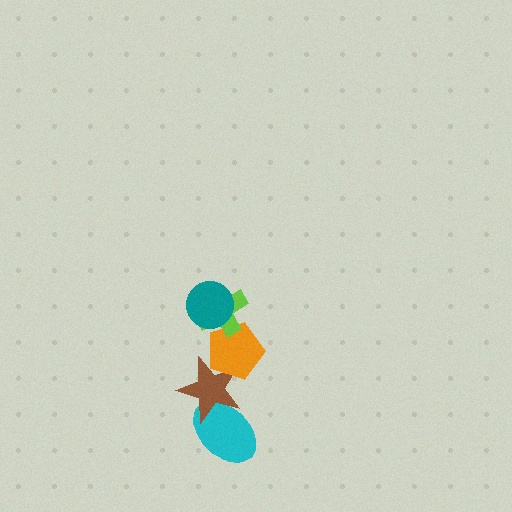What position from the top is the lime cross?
The lime cross is 2nd from the top.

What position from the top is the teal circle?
The teal circle is 1st from the top.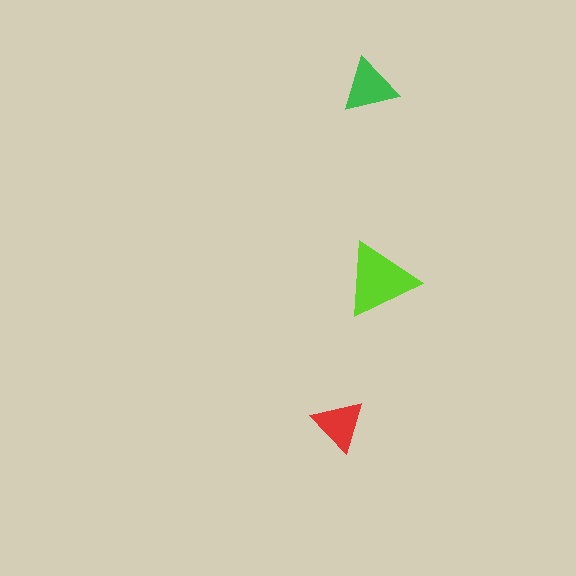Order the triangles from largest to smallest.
the lime one, the green one, the red one.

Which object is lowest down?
The red triangle is bottommost.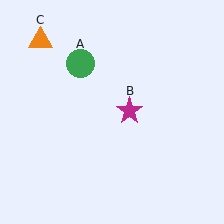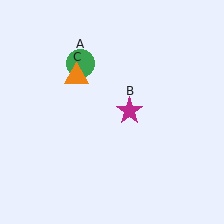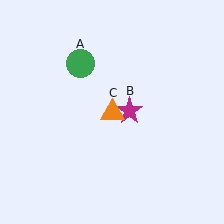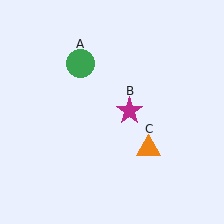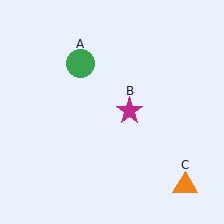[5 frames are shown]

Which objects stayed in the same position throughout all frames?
Green circle (object A) and magenta star (object B) remained stationary.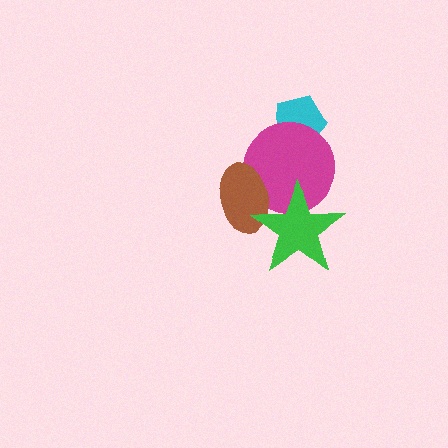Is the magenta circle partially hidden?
Yes, it is partially covered by another shape.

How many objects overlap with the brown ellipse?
2 objects overlap with the brown ellipse.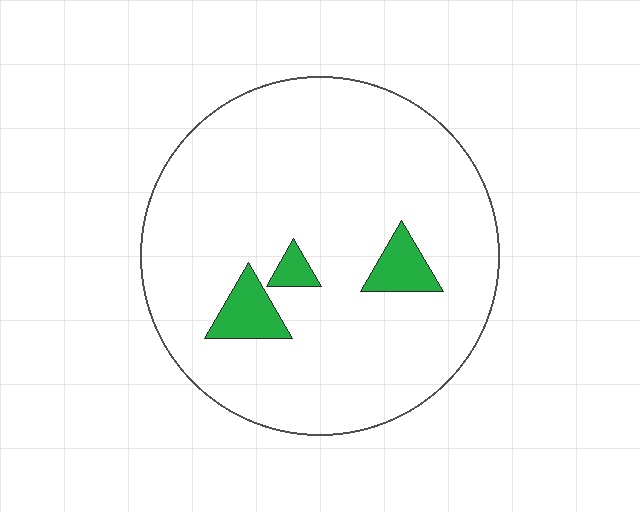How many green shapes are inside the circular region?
3.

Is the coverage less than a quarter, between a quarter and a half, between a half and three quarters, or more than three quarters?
Less than a quarter.